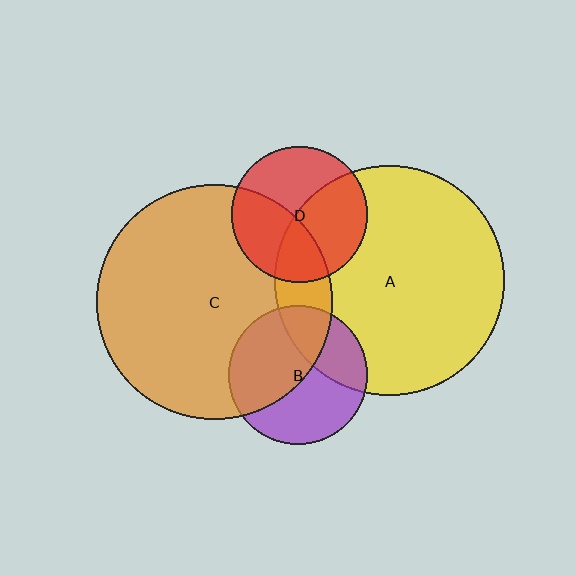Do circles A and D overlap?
Yes.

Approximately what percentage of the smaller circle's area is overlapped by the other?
Approximately 45%.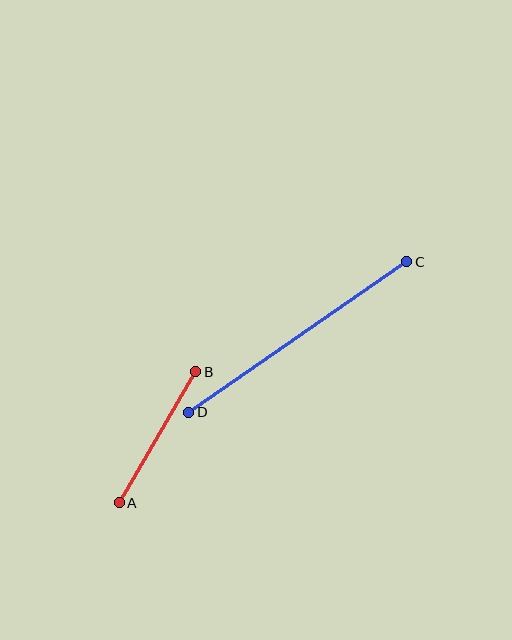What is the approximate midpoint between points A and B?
The midpoint is at approximately (157, 437) pixels.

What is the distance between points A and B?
The distance is approximately 152 pixels.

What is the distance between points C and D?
The distance is approximately 265 pixels.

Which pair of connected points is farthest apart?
Points C and D are farthest apart.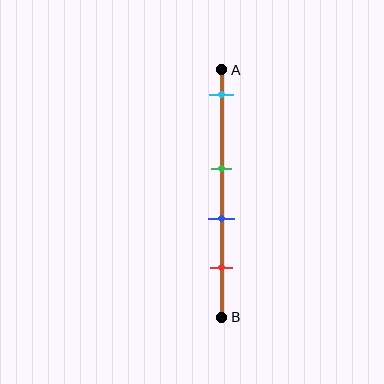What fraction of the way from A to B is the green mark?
The green mark is approximately 40% (0.4) of the way from A to B.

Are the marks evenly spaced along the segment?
No, the marks are not evenly spaced.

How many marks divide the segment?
There are 4 marks dividing the segment.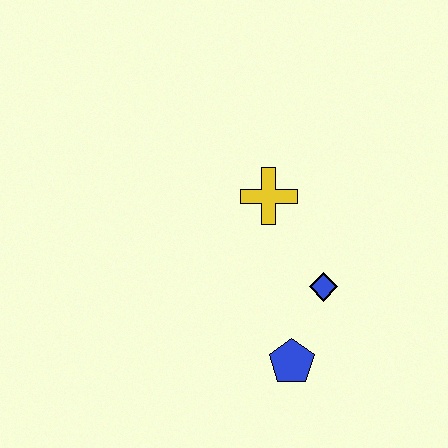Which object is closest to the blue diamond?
The blue pentagon is closest to the blue diamond.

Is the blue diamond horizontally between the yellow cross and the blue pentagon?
No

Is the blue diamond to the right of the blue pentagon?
Yes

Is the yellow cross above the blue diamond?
Yes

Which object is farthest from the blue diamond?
The yellow cross is farthest from the blue diamond.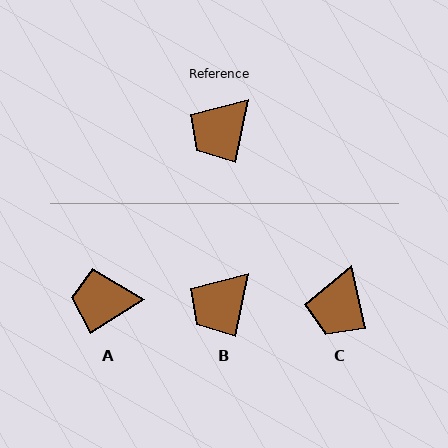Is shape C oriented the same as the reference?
No, it is off by about 25 degrees.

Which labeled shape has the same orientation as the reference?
B.